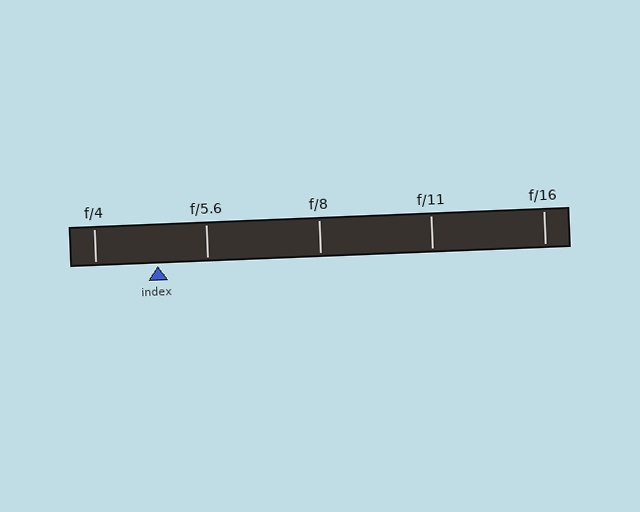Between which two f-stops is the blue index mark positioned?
The index mark is between f/4 and f/5.6.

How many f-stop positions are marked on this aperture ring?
There are 5 f-stop positions marked.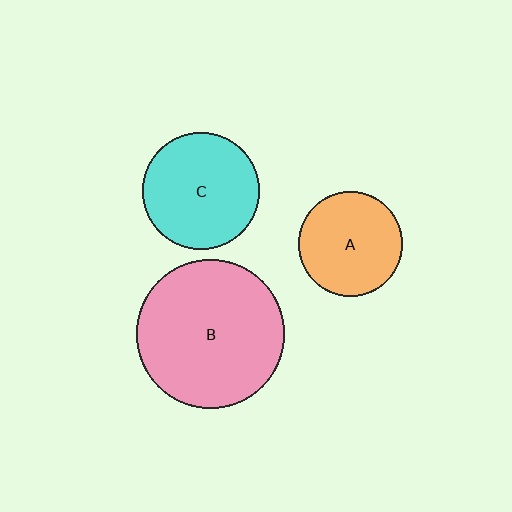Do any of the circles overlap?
No, none of the circles overlap.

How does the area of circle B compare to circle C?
Approximately 1.6 times.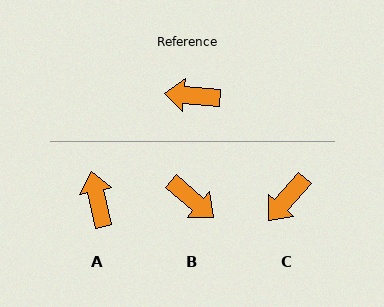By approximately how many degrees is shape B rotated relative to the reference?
Approximately 145 degrees counter-clockwise.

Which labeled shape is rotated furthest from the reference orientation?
B, about 145 degrees away.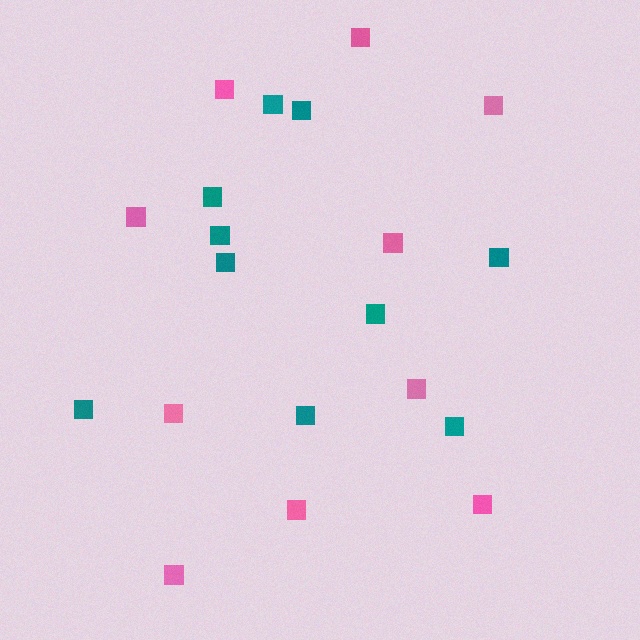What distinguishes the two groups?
There are 2 groups: one group of pink squares (10) and one group of teal squares (10).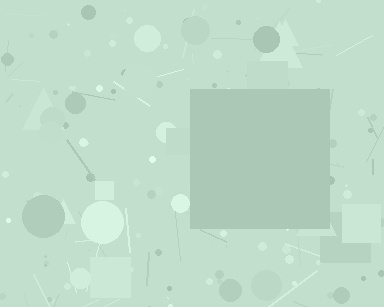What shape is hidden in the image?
A square is hidden in the image.